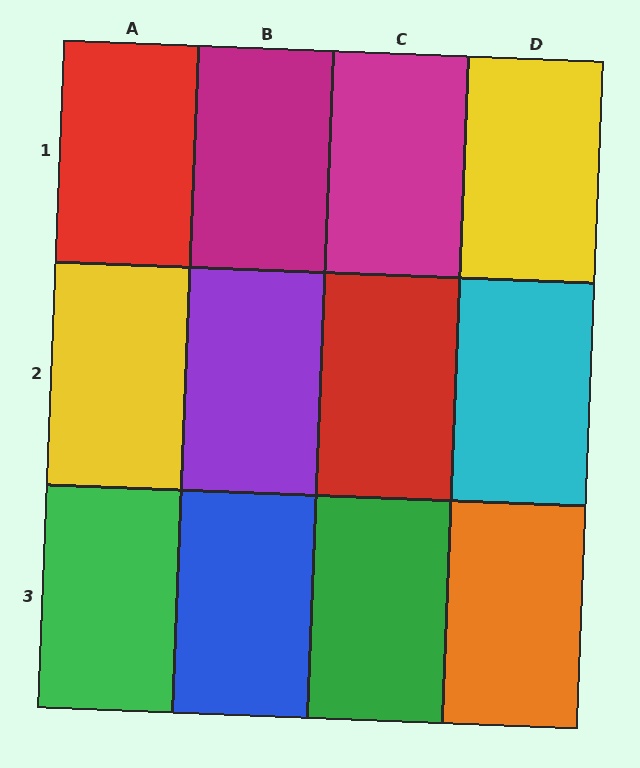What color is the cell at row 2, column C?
Red.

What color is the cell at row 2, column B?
Purple.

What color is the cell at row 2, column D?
Cyan.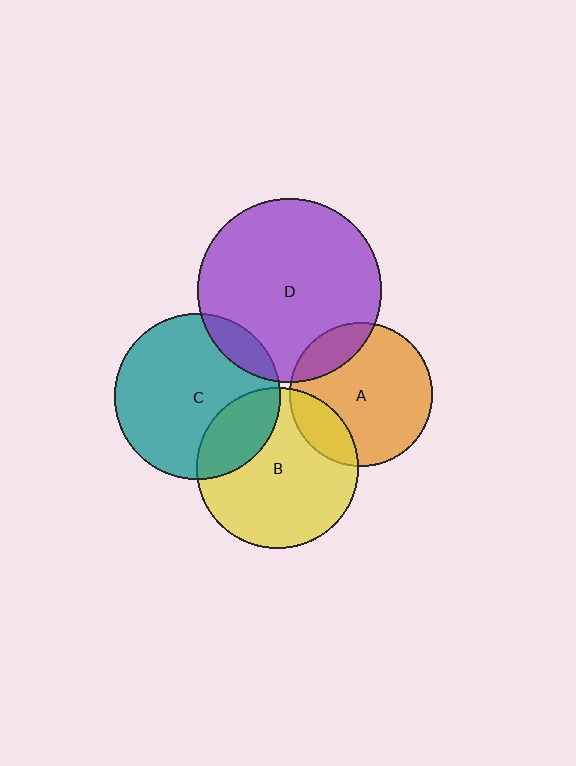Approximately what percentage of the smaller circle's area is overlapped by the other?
Approximately 20%.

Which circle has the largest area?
Circle D (purple).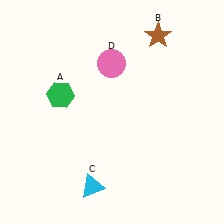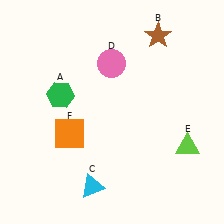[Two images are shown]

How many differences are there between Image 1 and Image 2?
There are 2 differences between the two images.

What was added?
A lime triangle (E), an orange square (F) were added in Image 2.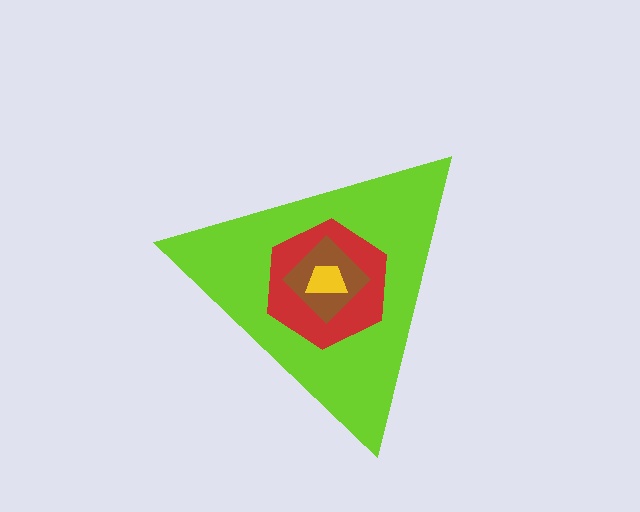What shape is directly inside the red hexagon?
The brown diamond.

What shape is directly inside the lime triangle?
The red hexagon.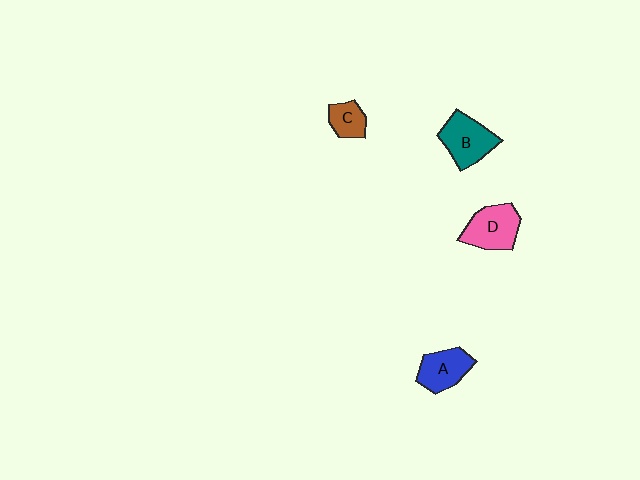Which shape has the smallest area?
Shape C (brown).